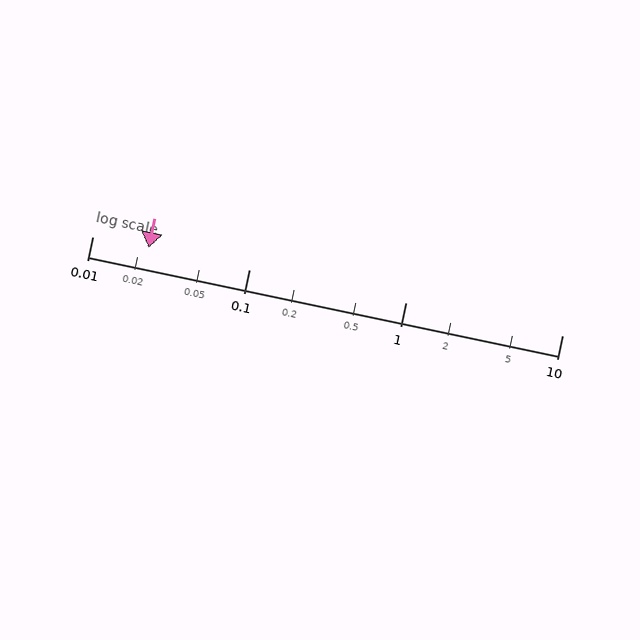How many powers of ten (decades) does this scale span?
The scale spans 3 decades, from 0.01 to 10.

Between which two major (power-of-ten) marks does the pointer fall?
The pointer is between 0.01 and 0.1.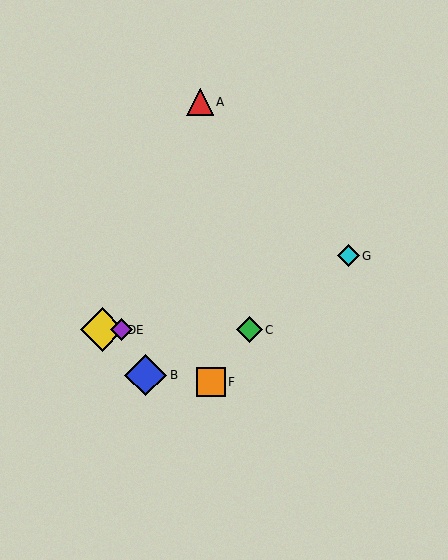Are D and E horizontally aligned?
Yes, both are at y≈330.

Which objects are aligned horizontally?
Objects C, D, E are aligned horizontally.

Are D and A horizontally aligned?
No, D is at y≈330 and A is at y≈102.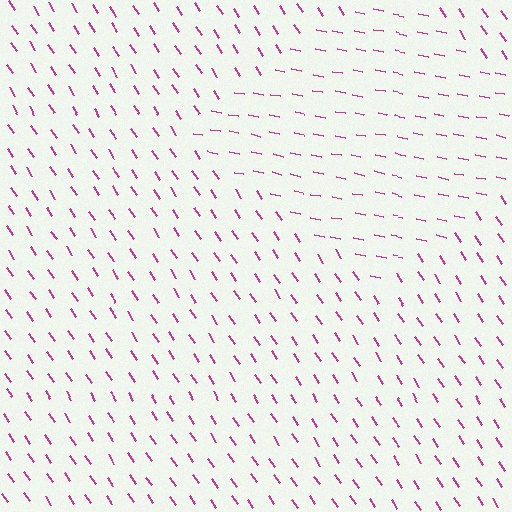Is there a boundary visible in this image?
Yes, there is a texture boundary formed by a change in line orientation.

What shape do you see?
I see a diamond.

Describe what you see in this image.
The image is filled with small magenta line segments. A diamond region in the image has lines oriented differently from the surrounding lines, creating a visible texture boundary.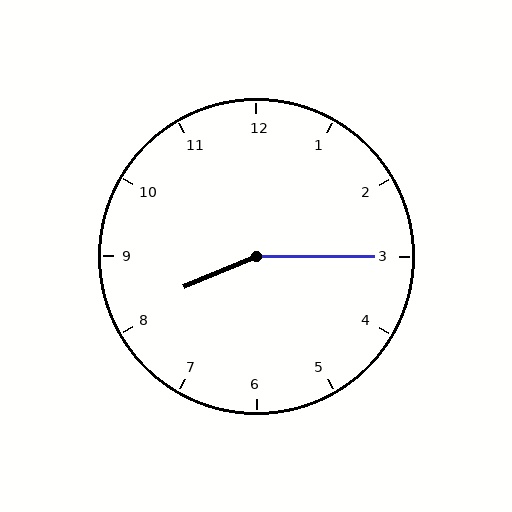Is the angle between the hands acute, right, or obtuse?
It is obtuse.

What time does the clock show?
8:15.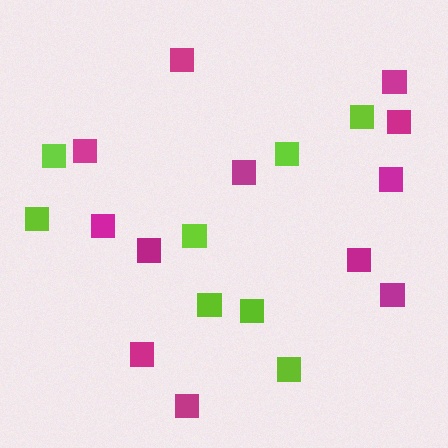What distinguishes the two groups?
There are 2 groups: one group of lime squares (8) and one group of magenta squares (12).